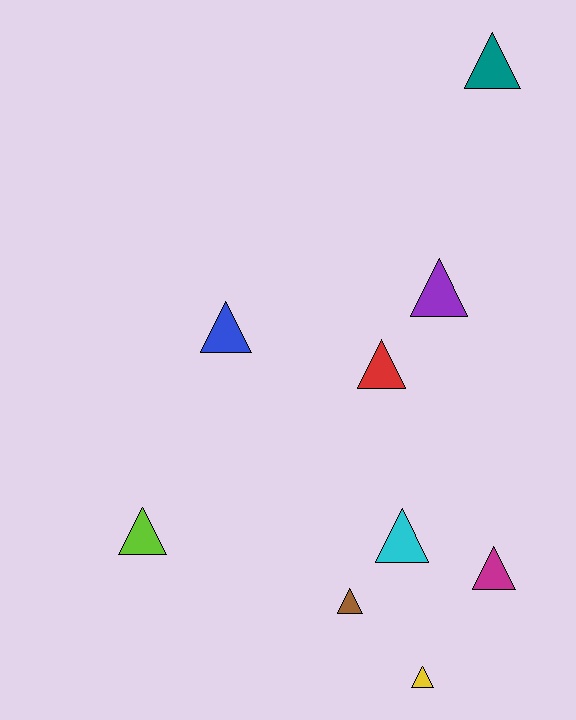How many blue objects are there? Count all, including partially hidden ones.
There is 1 blue object.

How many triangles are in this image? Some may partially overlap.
There are 9 triangles.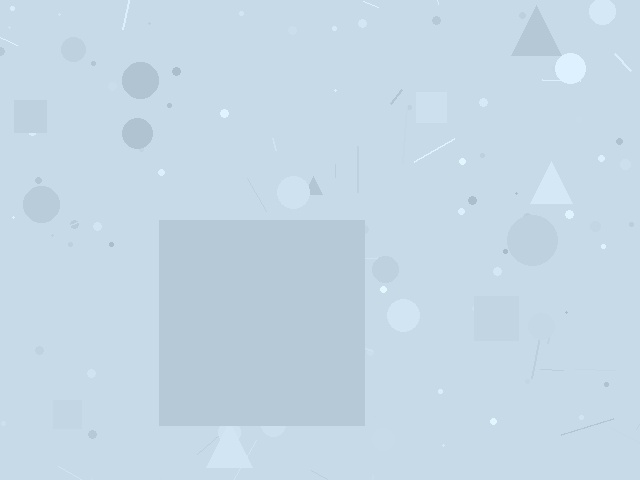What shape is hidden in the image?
A square is hidden in the image.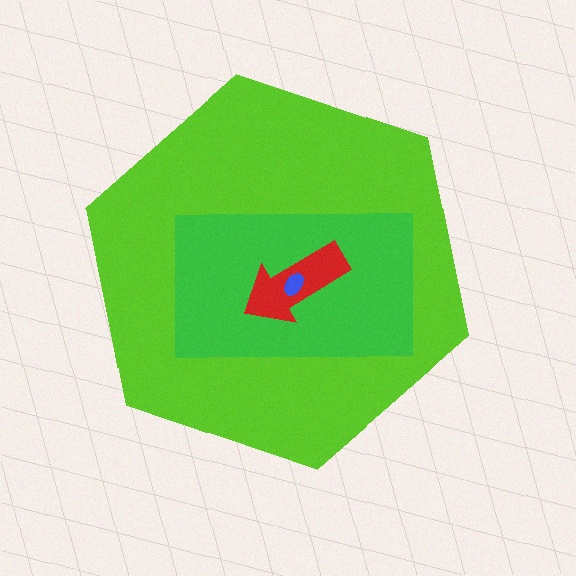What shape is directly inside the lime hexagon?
The green rectangle.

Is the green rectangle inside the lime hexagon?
Yes.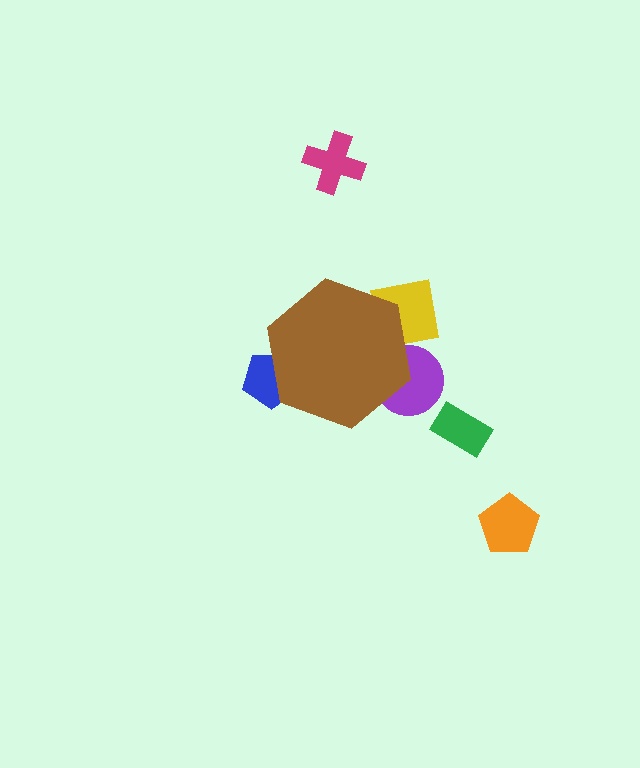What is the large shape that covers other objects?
A brown hexagon.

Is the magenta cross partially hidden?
No, the magenta cross is fully visible.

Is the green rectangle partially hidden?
No, the green rectangle is fully visible.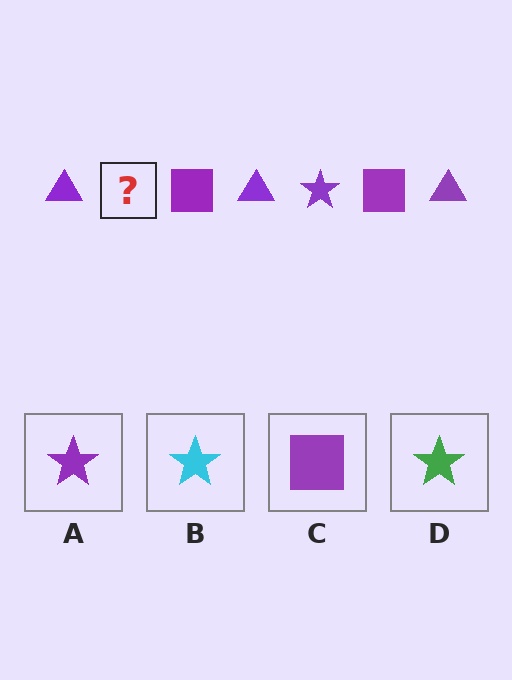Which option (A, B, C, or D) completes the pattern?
A.